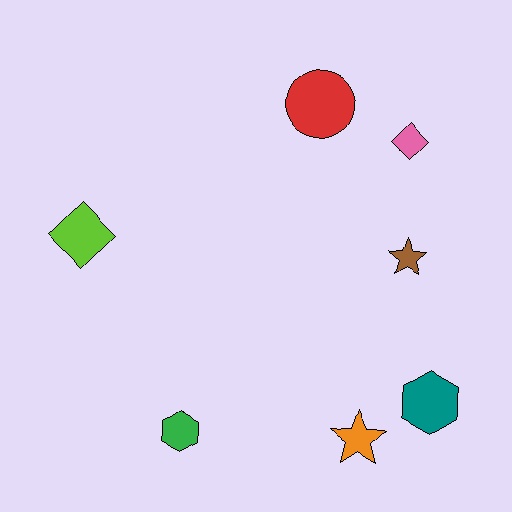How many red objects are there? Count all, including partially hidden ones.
There is 1 red object.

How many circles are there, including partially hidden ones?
There is 1 circle.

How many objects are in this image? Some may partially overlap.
There are 7 objects.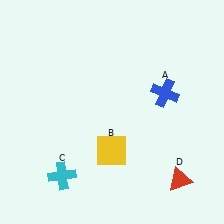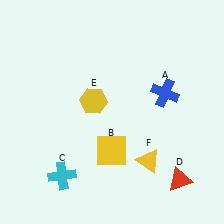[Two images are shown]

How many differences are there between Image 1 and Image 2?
There are 2 differences between the two images.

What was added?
A yellow hexagon (E), a yellow triangle (F) were added in Image 2.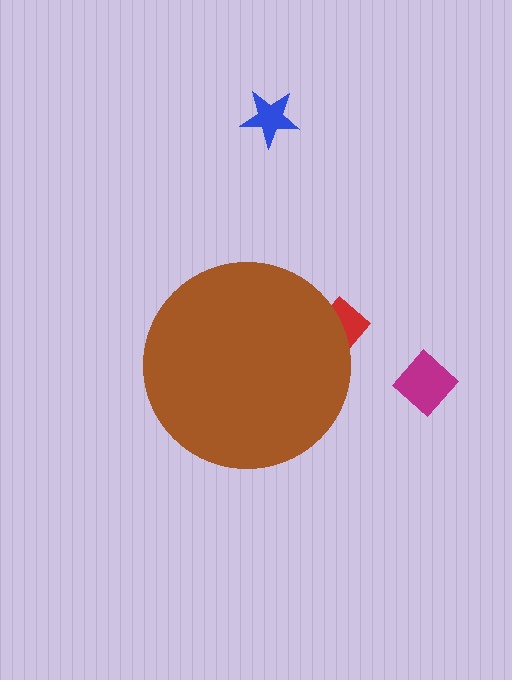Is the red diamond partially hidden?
Yes, the red diamond is partially hidden behind the brown circle.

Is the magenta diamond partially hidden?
No, the magenta diamond is fully visible.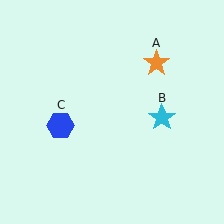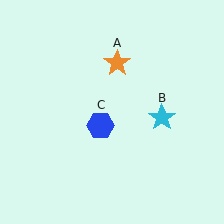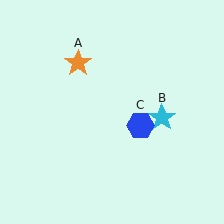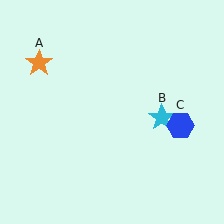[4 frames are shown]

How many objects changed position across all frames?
2 objects changed position: orange star (object A), blue hexagon (object C).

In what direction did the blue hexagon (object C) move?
The blue hexagon (object C) moved right.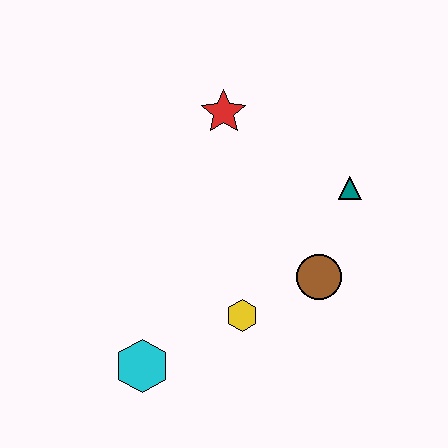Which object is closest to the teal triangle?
The brown circle is closest to the teal triangle.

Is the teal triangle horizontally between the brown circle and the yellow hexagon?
No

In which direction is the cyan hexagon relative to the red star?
The cyan hexagon is below the red star.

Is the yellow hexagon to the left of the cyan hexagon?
No